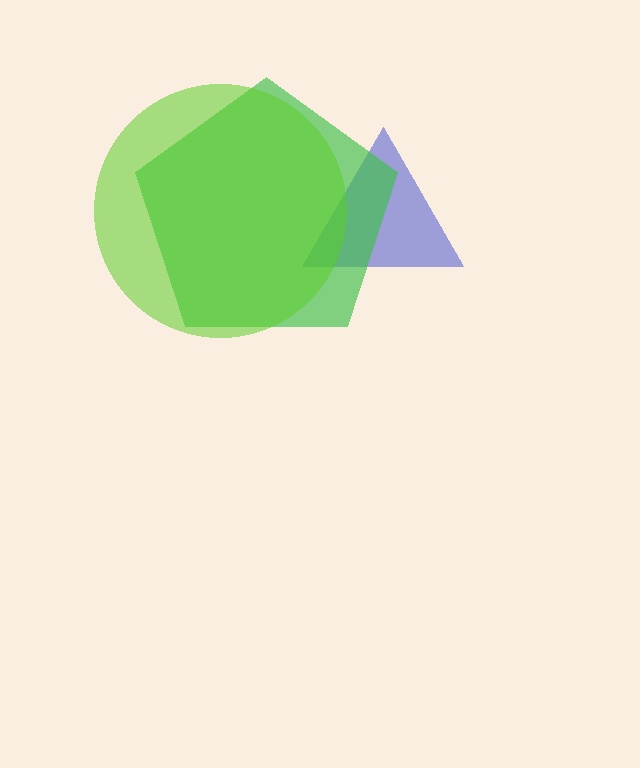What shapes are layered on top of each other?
The layered shapes are: a blue triangle, a green pentagon, a lime circle.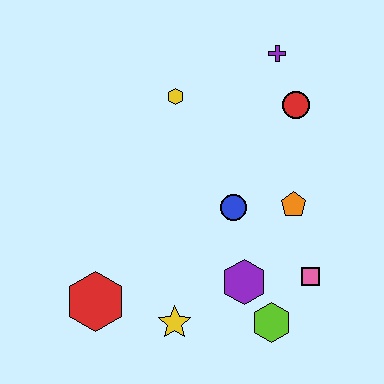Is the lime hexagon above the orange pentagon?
No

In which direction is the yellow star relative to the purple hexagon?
The yellow star is to the left of the purple hexagon.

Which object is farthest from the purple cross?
The red hexagon is farthest from the purple cross.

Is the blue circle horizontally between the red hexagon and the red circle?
Yes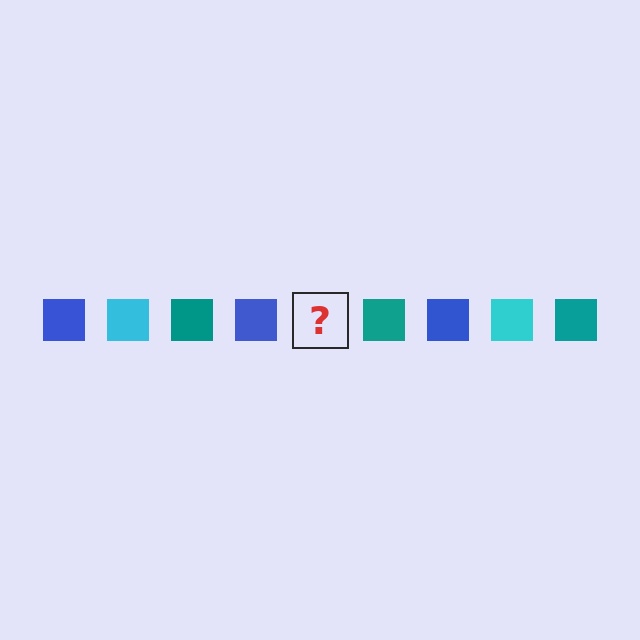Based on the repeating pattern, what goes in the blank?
The blank should be a cyan square.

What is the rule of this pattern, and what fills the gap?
The rule is that the pattern cycles through blue, cyan, teal squares. The gap should be filled with a cyan square.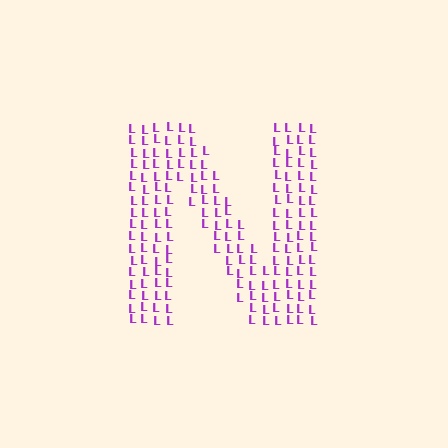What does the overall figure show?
The overall figure shows the letter N.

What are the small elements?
The small elements are letter L's.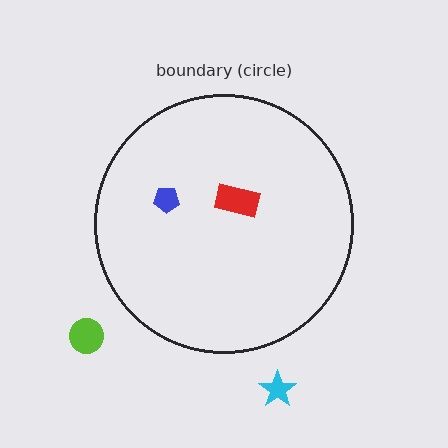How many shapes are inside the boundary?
2 inside, 2 outside.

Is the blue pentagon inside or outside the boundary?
Inside.